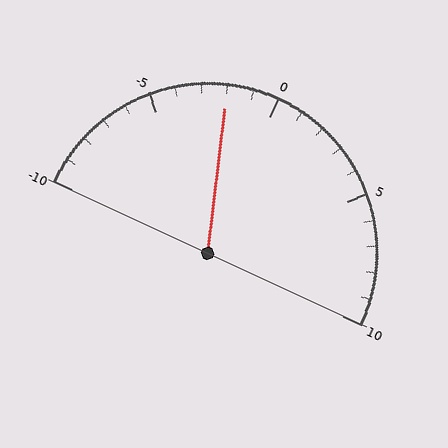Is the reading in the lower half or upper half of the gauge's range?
The reading is in the lower half of the range (-10 to 10).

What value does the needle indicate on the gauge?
The needle indicates approximately -2.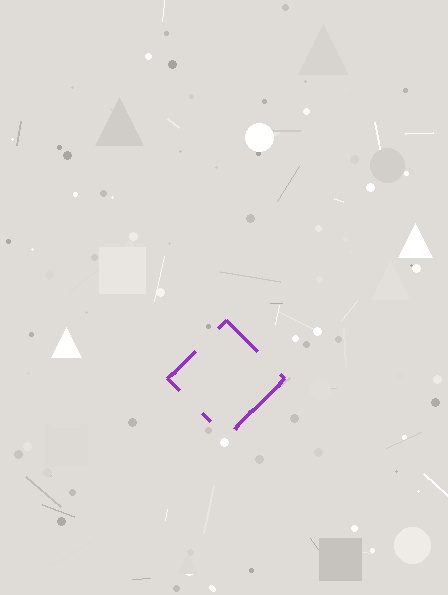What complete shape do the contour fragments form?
The contour fragments form a diamond.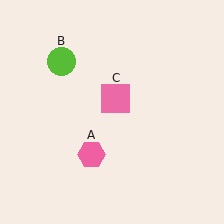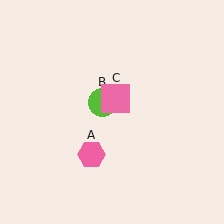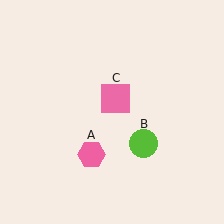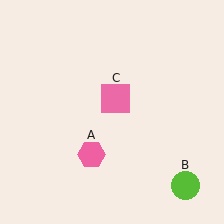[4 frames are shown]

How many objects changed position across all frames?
1 object changed position: lime circle (object B).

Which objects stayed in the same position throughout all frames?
Pink hexagon (object A) and pink square (object C) remained stationary.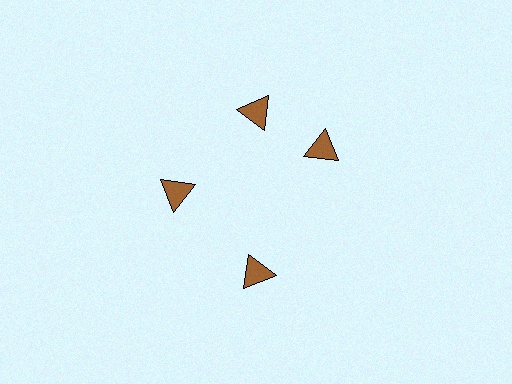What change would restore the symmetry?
The symmetry would be restored by rotating it back into even spacing with its neighbors so that all 4 triangles sit at equal angles and equal distance from the center.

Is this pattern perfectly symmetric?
No. The 4 brown triangles are arranged in a ring, but one element near the 3 o'clock position is rotated out of alignment along the ring, breaking the 4-fold rotational symmetry.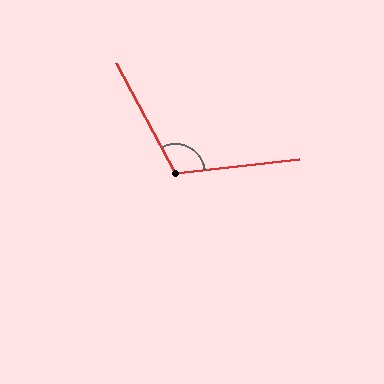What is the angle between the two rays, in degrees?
Approximately 112 degrees.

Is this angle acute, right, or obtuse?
It is obtuse.